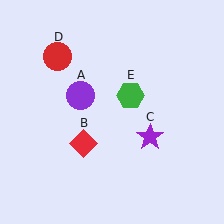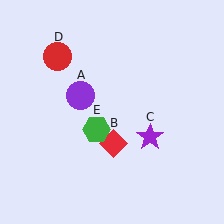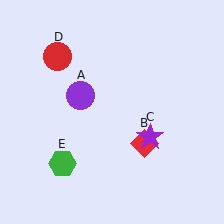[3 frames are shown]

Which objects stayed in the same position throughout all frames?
Purple circle (object A) and purple star (object C) and red circle (object D) remained stationary.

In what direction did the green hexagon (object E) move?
The green hexagon (object E) moved down and to the left.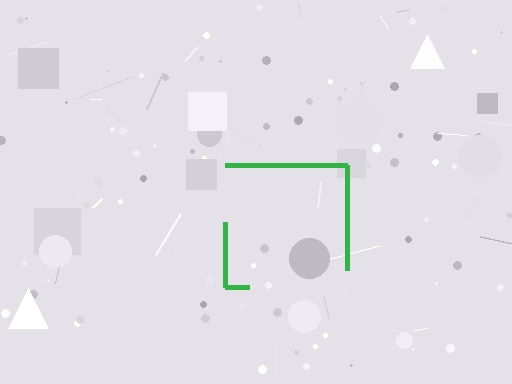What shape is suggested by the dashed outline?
The dashed outline suggests a square.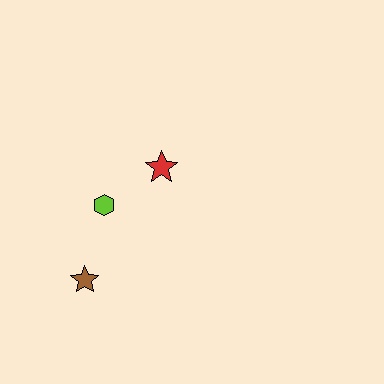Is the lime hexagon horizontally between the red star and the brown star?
Yes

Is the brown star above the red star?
No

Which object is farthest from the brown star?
The red star is farthest from the brown star.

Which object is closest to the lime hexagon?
The red star is closest to the lime hexagon.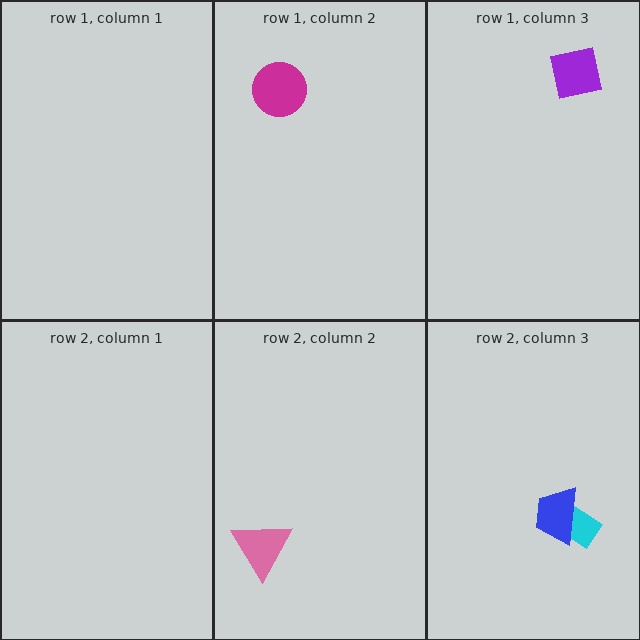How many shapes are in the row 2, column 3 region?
2.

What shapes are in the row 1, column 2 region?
The magenta circle.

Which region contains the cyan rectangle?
The row 2, column 3 region.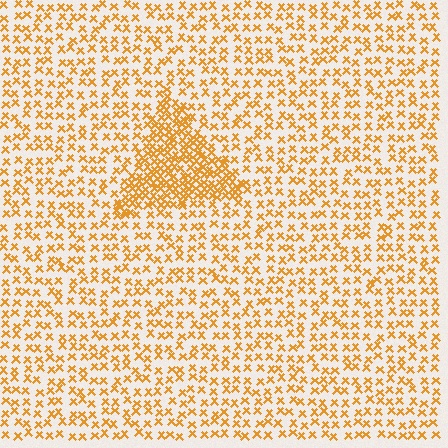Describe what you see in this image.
The image contains small orange elements arranged at two different densities. A triangle-shaped region is visible where the elements are more densely packed than the surrounding area.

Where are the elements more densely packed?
The elements are more densely packed inside the triangle boundary.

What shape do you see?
I see a triangle.